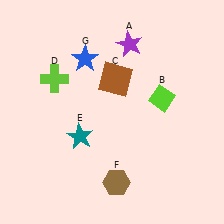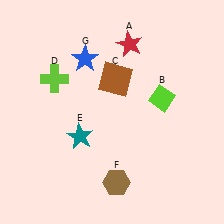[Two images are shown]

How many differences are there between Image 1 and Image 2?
There is 1 difference between the two images.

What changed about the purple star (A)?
In Image 1, A is purple. In Image 2, it changed to red.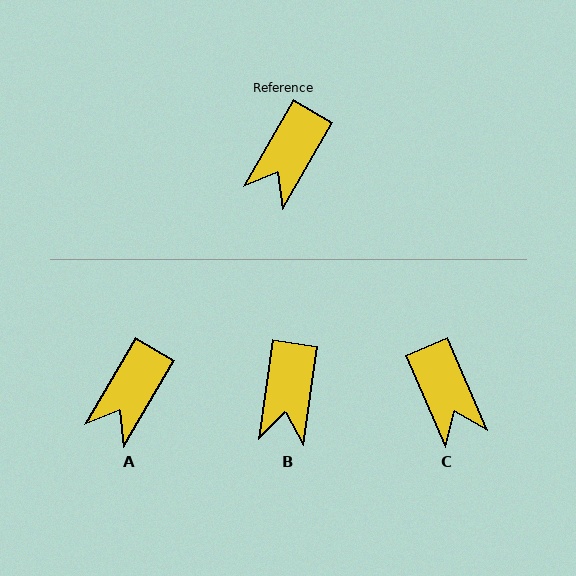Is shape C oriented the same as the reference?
No, it is off by about 54 degrees.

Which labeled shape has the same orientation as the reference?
A.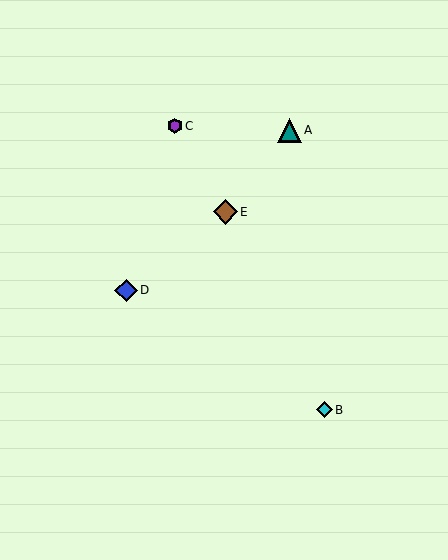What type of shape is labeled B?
Shape B is a cyan diamond.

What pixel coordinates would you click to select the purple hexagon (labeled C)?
Click at (175, 126) to select the purple hexagon C.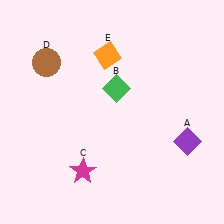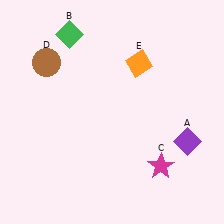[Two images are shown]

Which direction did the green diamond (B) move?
The green diamond (B) moved up.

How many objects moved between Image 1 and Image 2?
3 objects moved between the two images.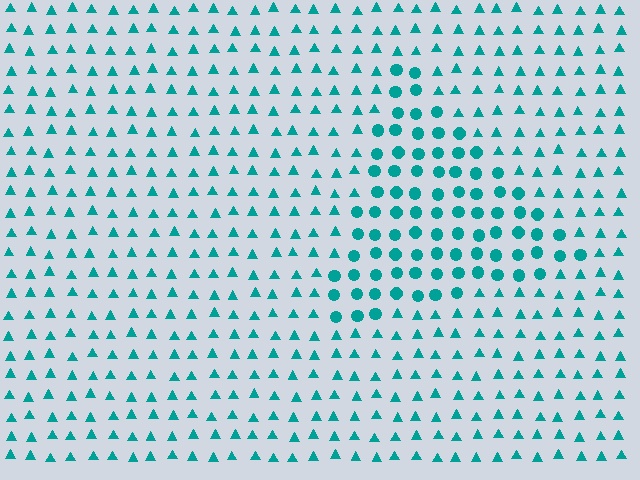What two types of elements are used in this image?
The image uses circles inside the triangle region and triangles outside it.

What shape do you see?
I see a triangle.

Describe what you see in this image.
The image is filled with small teal elements arranged in a uniform grid. A triangle-shaped region contains circles, while the surrounding area contains triangles. The boundary is defined purely by the change in element shape.